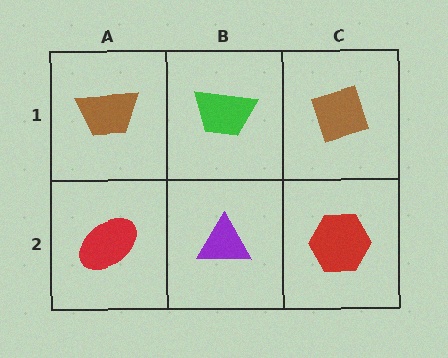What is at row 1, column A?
A brown trapezoid.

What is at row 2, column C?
A red hexagon.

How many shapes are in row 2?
3 shapes.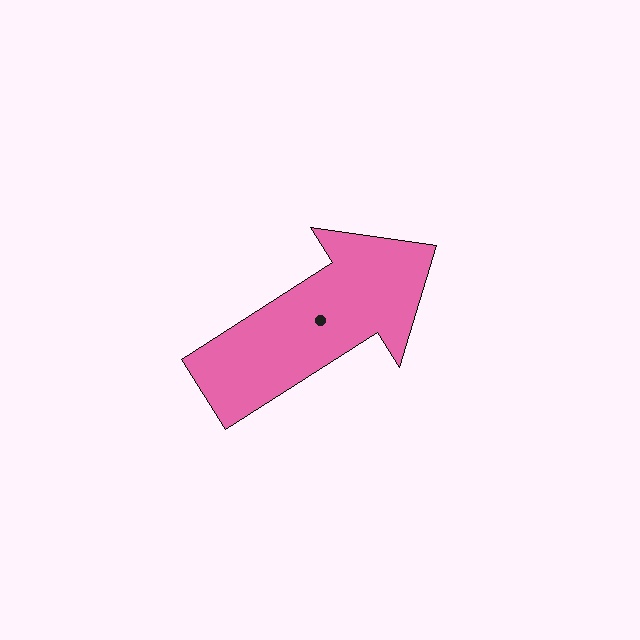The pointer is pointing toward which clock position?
Roughly 2 o'clock.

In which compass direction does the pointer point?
Northeast.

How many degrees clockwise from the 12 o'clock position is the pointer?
Approximately 57 degrees.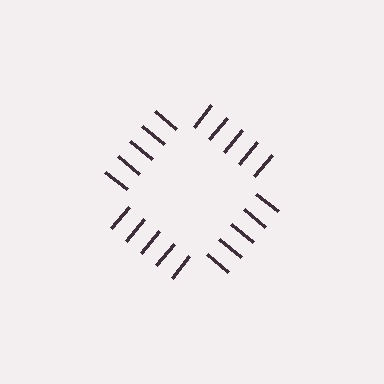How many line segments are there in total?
20 — 5 along each of the 4 edges.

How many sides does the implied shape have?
4 sides — the line-ends trace a square.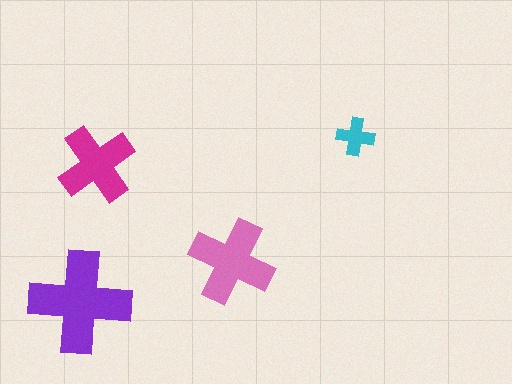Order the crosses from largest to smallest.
the purple one, the pink one, the magenta one, the cyan one.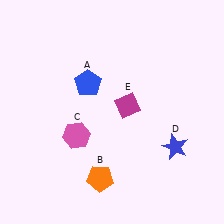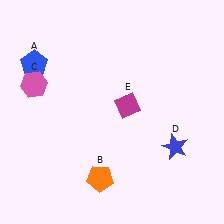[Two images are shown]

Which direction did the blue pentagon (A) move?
The blue pentagon (A) moved left.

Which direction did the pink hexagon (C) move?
The pink hexagon (C) moved up.